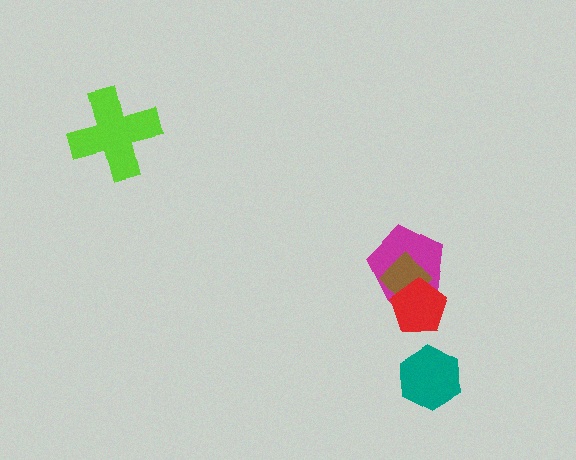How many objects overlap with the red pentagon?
2 objects overlap with the red pentagon.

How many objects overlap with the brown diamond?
2 objects overlap with the brown diamond.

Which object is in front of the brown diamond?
The red pentagon is in front of the brown diamond.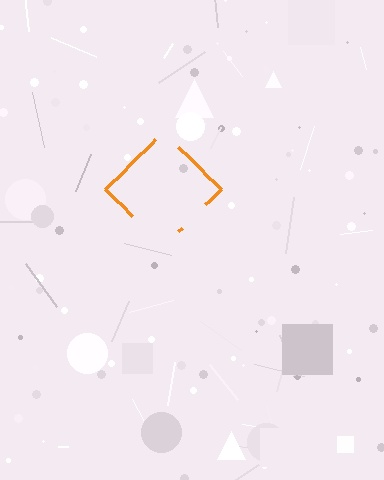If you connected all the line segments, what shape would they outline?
They would outline a diamond.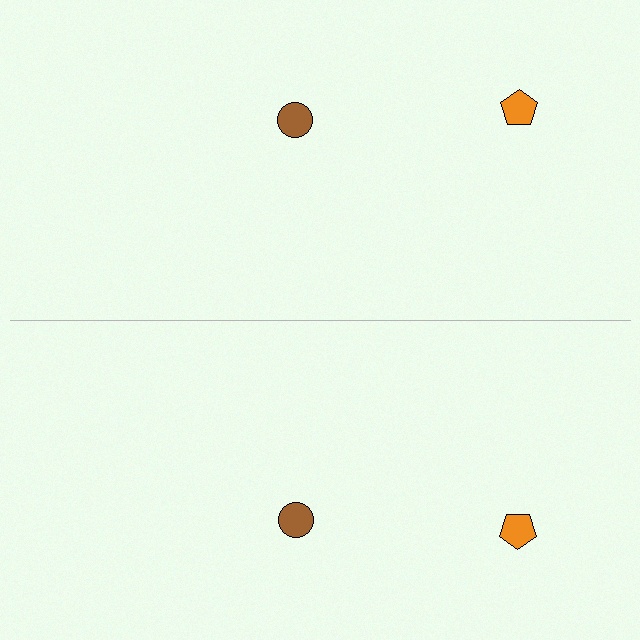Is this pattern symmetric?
Yes, this pattern has bilateral (reflection) symmetry.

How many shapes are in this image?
There are 4 shapes in this image.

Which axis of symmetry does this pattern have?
The pattern has a horizontal axis of symmetry running through the center of the image.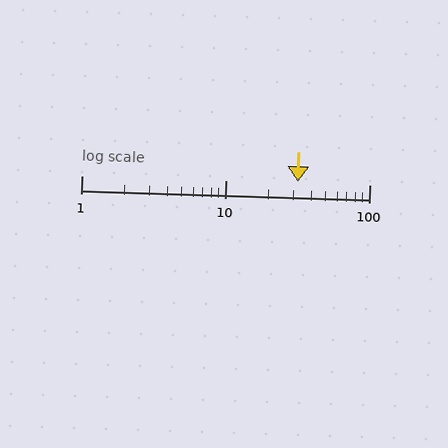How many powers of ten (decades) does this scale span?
The scale spans 2 decades, from 1 to 100.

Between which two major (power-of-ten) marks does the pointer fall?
The pointer is between 10 and 100.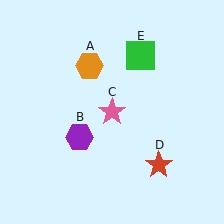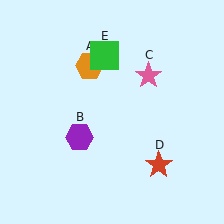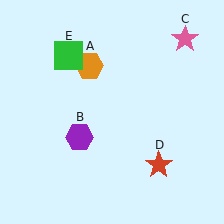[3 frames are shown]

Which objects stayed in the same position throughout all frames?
Orange hexagon (object A) and purple hexagon (object B) and red star (object D) remained stationary.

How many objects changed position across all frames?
2 objects changed position: pink star (object C), green square (object E).